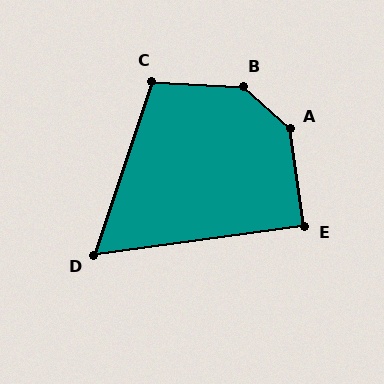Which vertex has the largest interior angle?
B, at approximately 141 degrees.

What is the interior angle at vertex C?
Approximately 106 degrees (obtuse).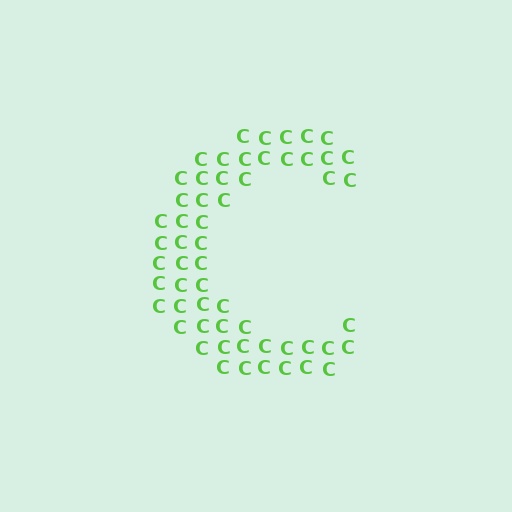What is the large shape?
The large shape is the letter C.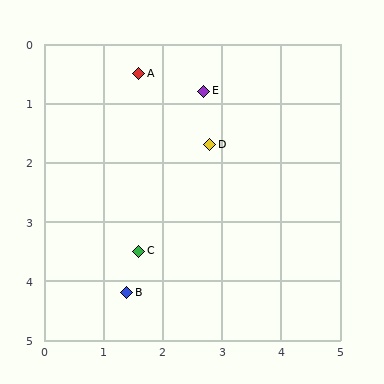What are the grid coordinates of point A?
Point A is at approximately (1.6, 0.5).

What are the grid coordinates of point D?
Point D is at approximately (2.8, 1.7).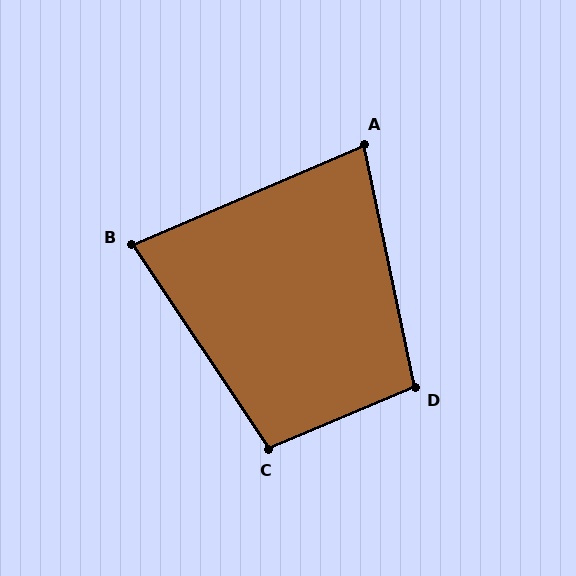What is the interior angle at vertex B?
Approximately 79 degrees (acute).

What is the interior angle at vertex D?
Approximately 101 degrees (obtuse).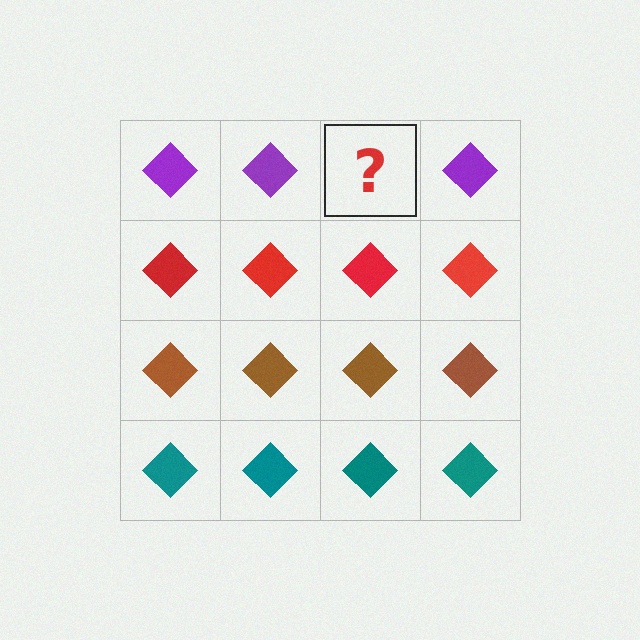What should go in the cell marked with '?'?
The missing cell should contain a purple diamond.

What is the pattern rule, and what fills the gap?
The rule is that each row has a consistent color. The gap should be filled with a purple diamond.